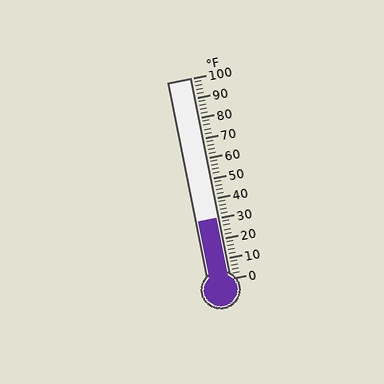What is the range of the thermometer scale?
The thermometer scale ranges from 0°F to 100°F.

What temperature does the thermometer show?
The thermometer shows approximately 30°F.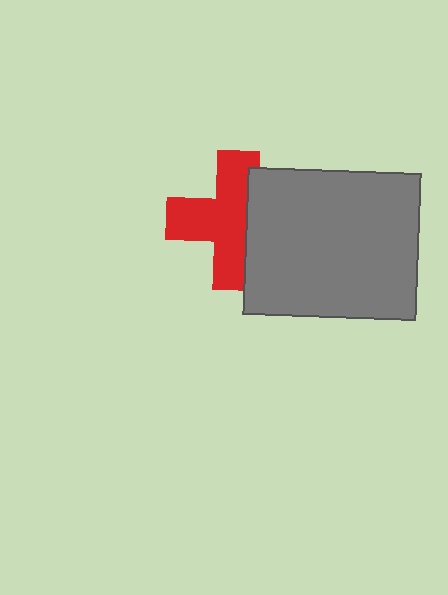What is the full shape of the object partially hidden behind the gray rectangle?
The partially hidden object is a red cross.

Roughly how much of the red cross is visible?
Most of it is visible (roughly 66%).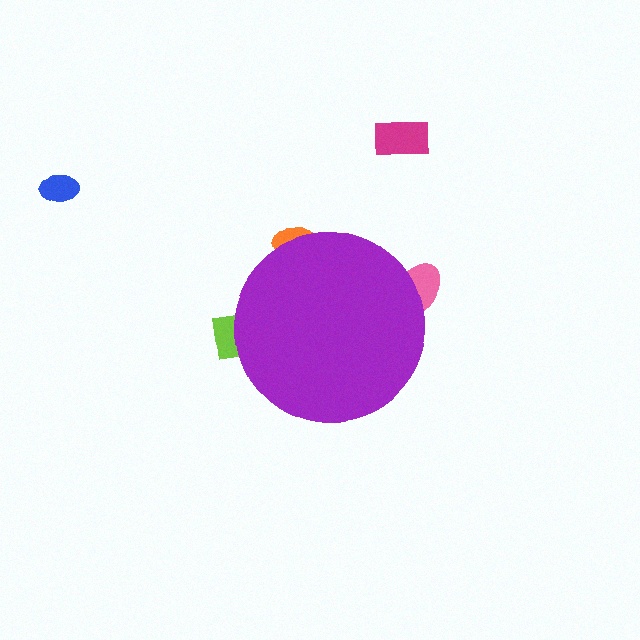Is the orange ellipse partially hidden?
Yes, the orange ellipse is partially hidden behind the purple circle.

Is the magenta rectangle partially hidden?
No, the magenta rectangle is fully visible.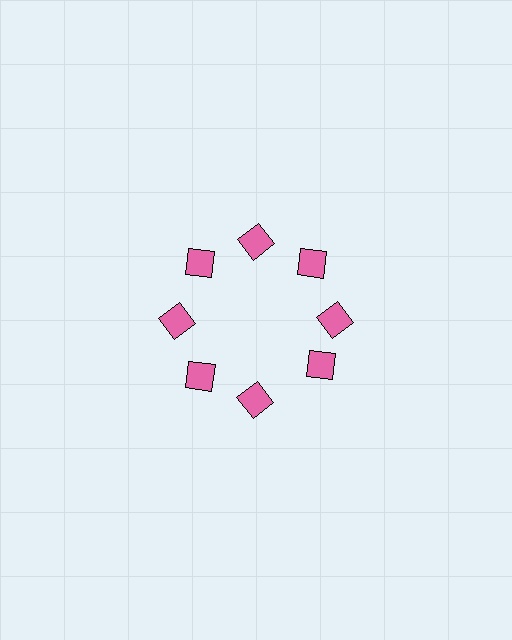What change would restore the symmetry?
The symmetry would be restored by rotating it back into even spacing with its neighbors so that all 8 squares sit at equal angles and equal distance from the center.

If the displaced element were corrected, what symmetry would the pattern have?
It would have 8-fold rotational symmetry — the pattern would map onto itself every 45 degrees.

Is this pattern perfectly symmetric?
No. The 8 pink squares are arranged in a ring, but one element near the 4 o'clock position is rotated out of alignment along the ring, breaking the 8-fold rotational symmetry.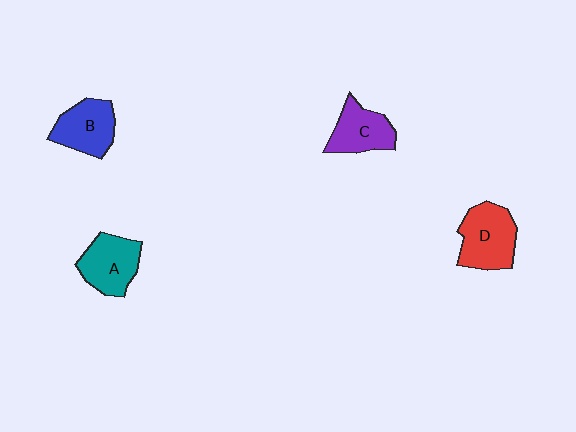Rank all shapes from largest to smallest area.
From largest to smallest: D (red), A (teal), B (blue), C (purple).